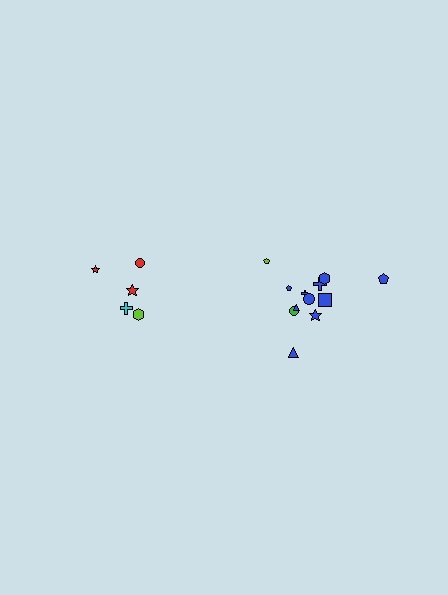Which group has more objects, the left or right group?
The right group.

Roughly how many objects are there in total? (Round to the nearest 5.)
Roughly 15 objects in total.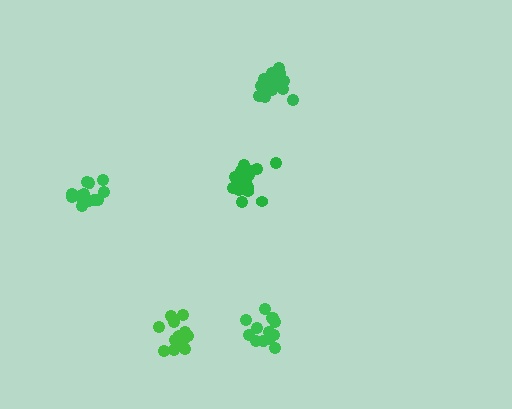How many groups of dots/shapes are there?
There are 5 groups.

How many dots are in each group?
Group 1: 17 dots, Group 2: 14 dots, Group 3: 20 dots, Group 4: 14 dots, Group 5: 18 dots (83 total).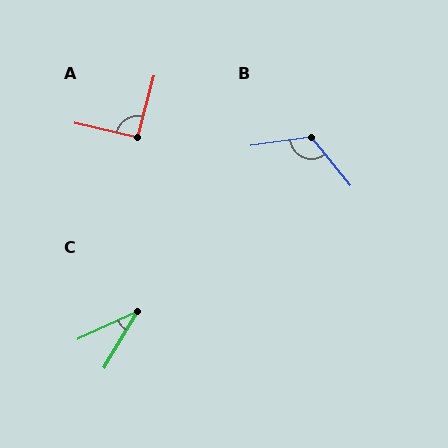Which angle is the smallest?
C, at approximately 34 degrees.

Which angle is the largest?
B, at approximately 121 degrees.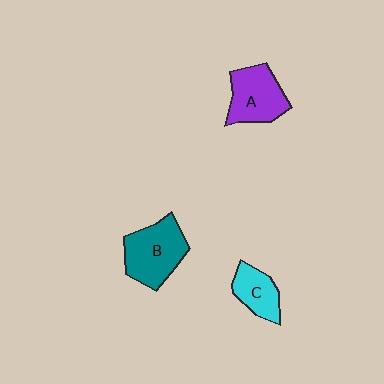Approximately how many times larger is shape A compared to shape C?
Approximately 1.5 times.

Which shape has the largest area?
Shape B (teal).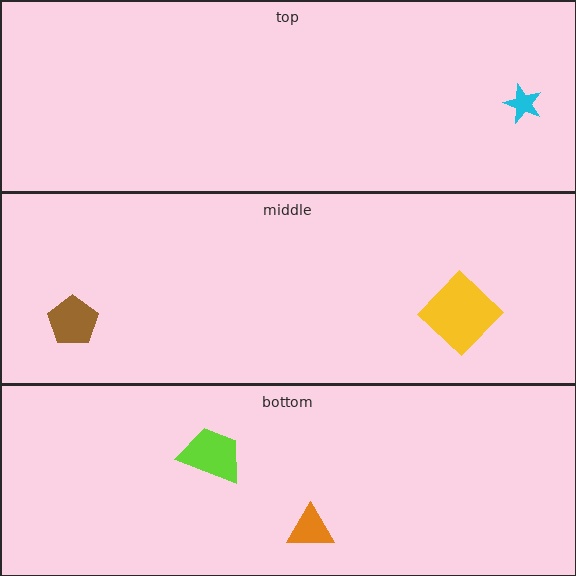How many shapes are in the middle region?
2.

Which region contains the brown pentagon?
The middle region.